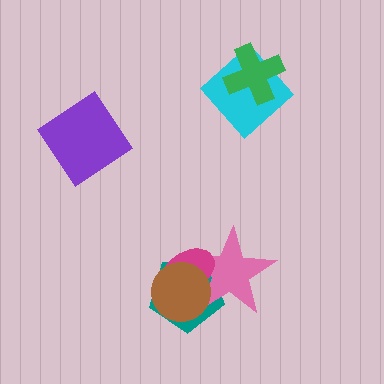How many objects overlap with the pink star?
3 objects overlap with the pink star.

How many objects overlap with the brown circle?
3 objects overlap with the brown circle.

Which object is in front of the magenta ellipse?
The brown circle is in front of the magenta ellipse.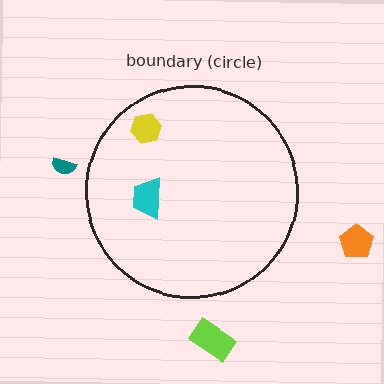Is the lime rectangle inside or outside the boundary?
Outside.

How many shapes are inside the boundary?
2 inside, 3 outside.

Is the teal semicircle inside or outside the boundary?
Outside.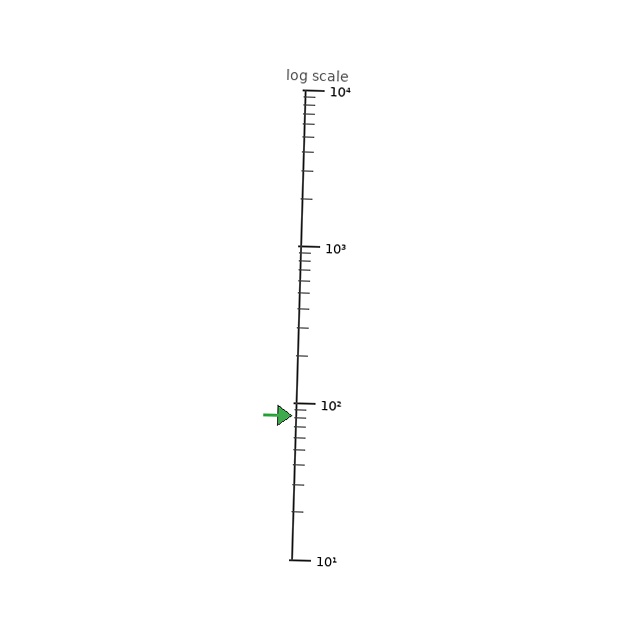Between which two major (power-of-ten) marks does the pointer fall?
The pointer is between 10 and 100.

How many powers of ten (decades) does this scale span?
The scale spans 3 decades, from 10 to 10000.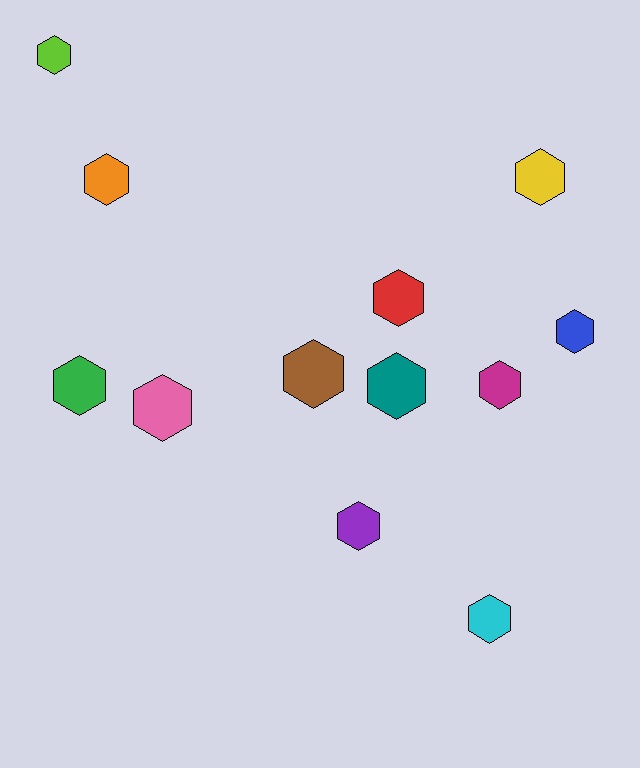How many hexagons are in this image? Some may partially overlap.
There are 12 hexagons.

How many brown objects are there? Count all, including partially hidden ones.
There is 1 brown object.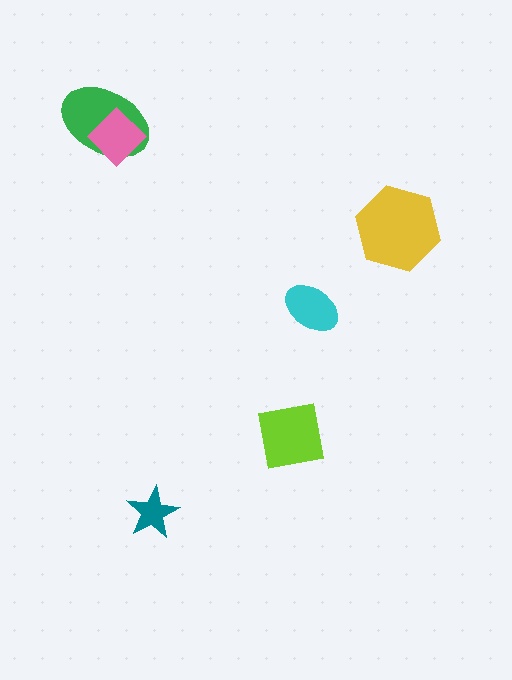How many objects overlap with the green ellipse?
1 object overlaps with the green ellipse.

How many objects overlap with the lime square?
0 objects overlap with the lime square.